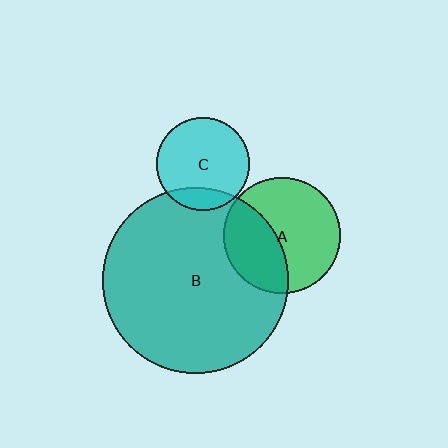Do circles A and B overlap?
Yes.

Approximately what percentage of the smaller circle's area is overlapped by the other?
Approximately 40%.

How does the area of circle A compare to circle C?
Approximately 1.6 times.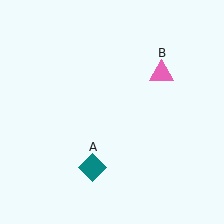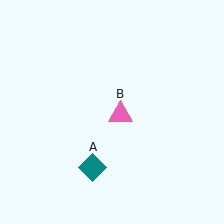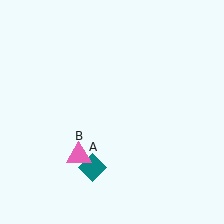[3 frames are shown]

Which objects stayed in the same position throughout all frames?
Teal diamond (object A) remained stationary.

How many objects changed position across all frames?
1 object changed position: pink triangle (object B).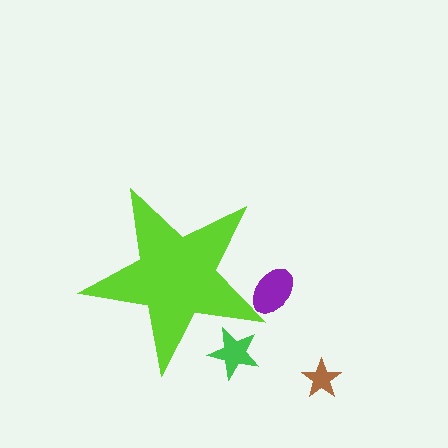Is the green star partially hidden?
Yes, the green star is partially hidden behind the lime star.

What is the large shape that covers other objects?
A lime star.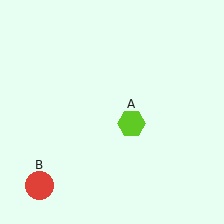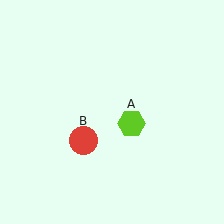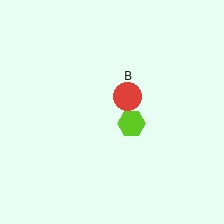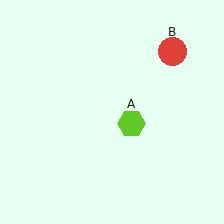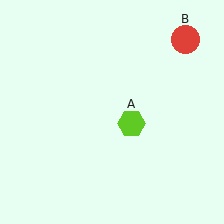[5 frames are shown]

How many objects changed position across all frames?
1 object changed position: red circle (object B).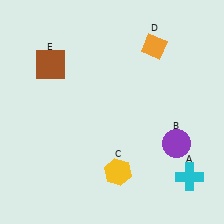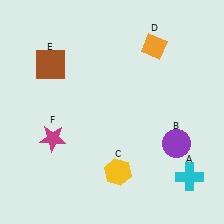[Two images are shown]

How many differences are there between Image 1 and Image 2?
There is 1 difference between the two images.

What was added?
A magenta star (F) was added in Image 2.